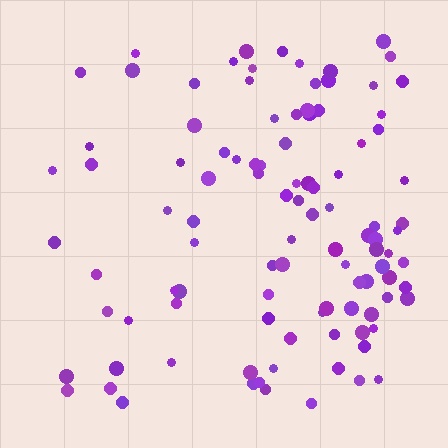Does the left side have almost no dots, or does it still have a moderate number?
Still a moderate number, just noticeably fewer than the right.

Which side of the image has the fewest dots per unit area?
The left.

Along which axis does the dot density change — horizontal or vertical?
Horizontal.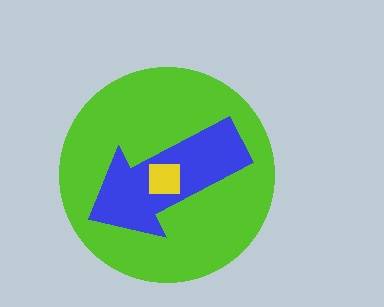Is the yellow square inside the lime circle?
Yes.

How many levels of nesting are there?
3.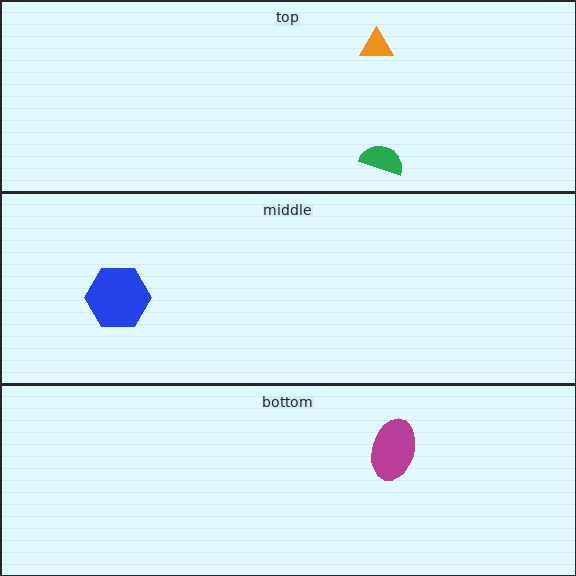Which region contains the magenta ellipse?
The bottom region.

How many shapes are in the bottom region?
1.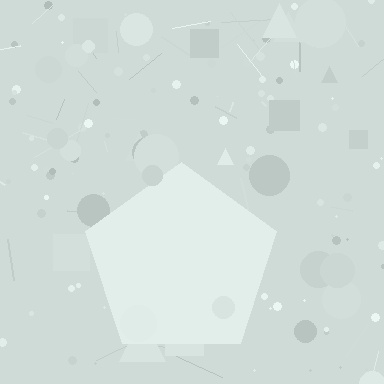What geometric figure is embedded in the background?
A pentagon is embedded in the background.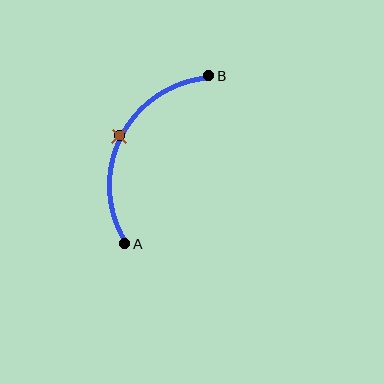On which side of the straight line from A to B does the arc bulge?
The arc bulges to the left of the straight line connecting A and B.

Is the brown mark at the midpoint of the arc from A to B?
Yes. The brown mark lies on the arc at equal arc-length from both A and B — it is the arc midpoint.